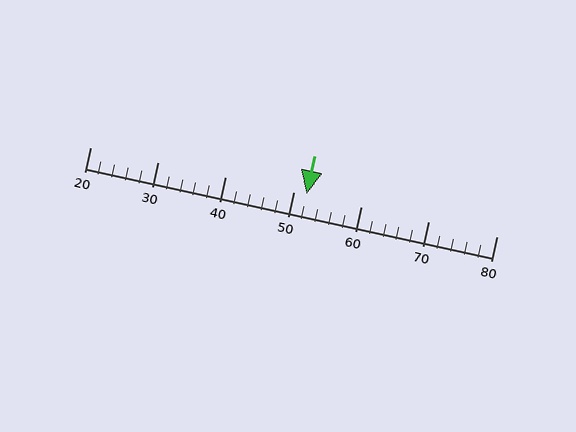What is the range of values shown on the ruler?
The ruler shows values from 20 to 80.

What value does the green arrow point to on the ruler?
The green arrow points to approximately 52.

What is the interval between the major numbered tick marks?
The major tick marks are spaced 10 units apart.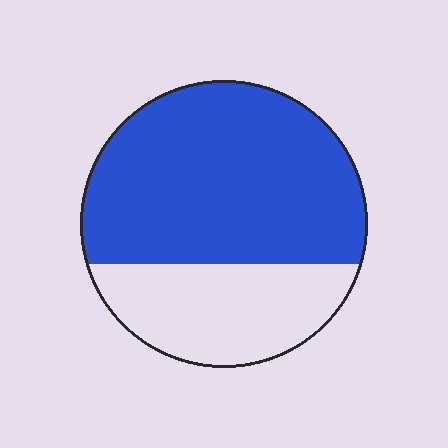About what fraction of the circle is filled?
About two thirds (2/3).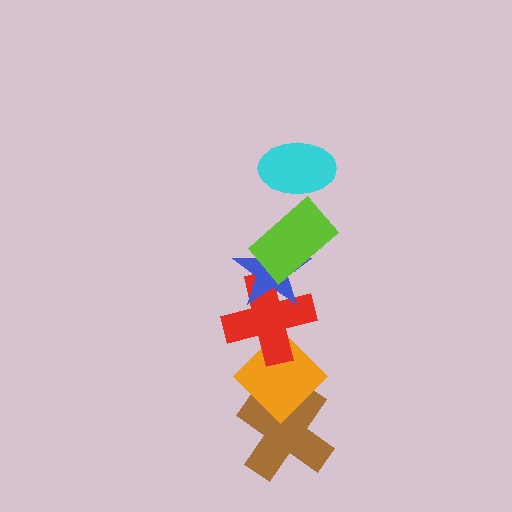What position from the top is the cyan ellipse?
The cyan ellipse is 1st from the top.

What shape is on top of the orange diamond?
The red cross is on top of the orange diamond.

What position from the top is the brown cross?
The brown cross is 6th from the top.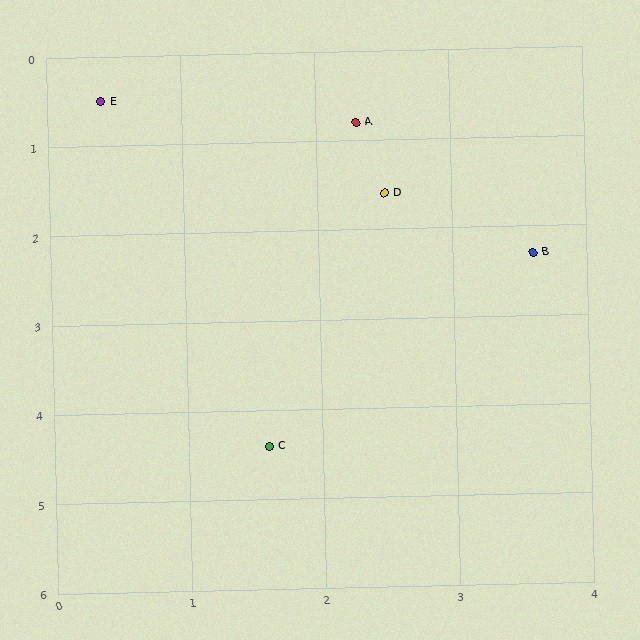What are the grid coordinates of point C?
Point C is at approximately (1.6, 4.4).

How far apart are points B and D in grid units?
Points B and D are about 1.3 grid units apart.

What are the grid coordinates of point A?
Point A is at approximately (2.3, 0.8).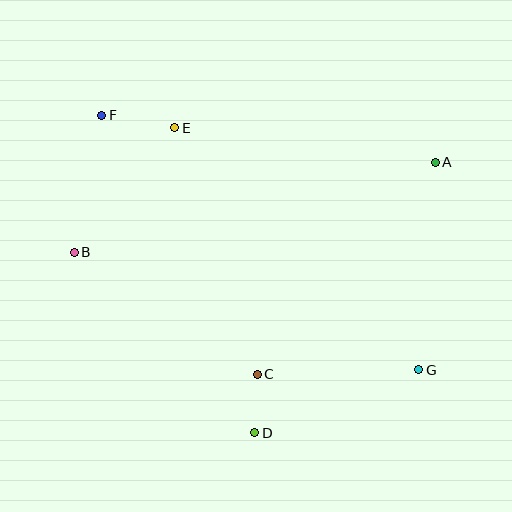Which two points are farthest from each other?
Points F and G are farthest from each other.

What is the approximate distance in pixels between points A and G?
The distance between A and G is approximately 208 pixels.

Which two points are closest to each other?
Points C and D are closest to each other.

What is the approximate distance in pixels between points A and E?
The distance between A and E is approximately 263 pixels.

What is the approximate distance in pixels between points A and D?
The distance between A and D is approximately 325 pixels.